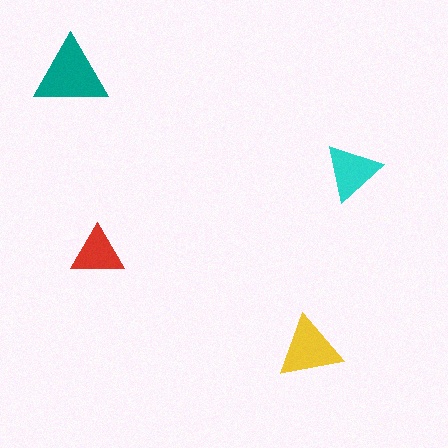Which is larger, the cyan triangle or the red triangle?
The cyan one.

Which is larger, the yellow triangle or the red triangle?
The yellow one.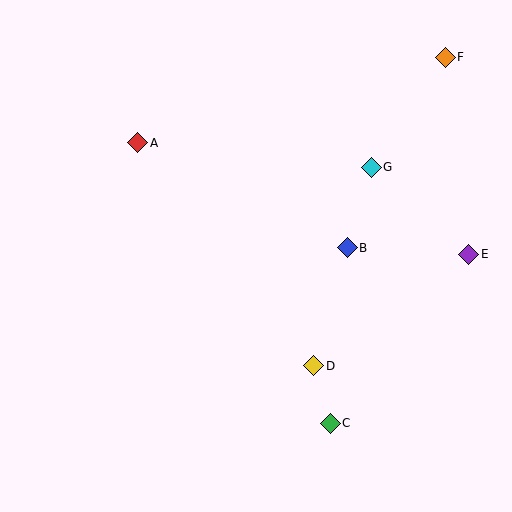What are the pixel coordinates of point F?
Point F is at (445, 57).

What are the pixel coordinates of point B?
Point B is at (347, 248).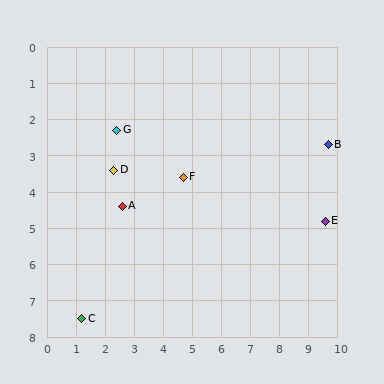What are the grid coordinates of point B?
Point B is at approximately (9.7, 2.7).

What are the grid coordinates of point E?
Point E is at approximately (9.6, 4.8).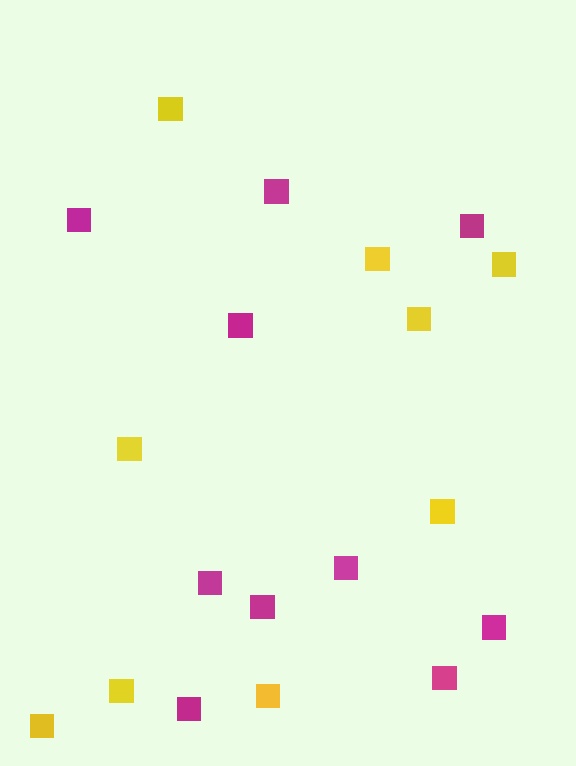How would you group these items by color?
There are 2 groups: one group of yellow squares (9) and one group of magenta squares (10).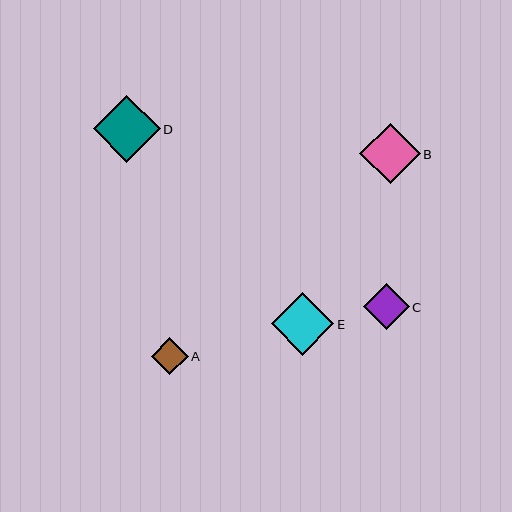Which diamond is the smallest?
Diamond A is the smallest with a size of approximately 37 pixels.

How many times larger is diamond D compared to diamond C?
Diamond D is approximately 1.4 times the size of diamond C.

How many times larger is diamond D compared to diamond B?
Diamond D is approximately 1.1 times the size of diamond B.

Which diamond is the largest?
Diamond D is the largest with a size of approximately 67 pixels.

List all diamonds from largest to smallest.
From largest to smallest: D, E, B, C, A.